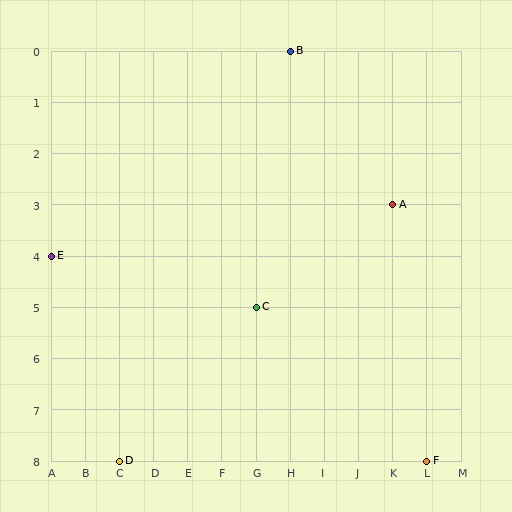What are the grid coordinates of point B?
Point B is at grid coordinates (H, 0).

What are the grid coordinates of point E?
Point E is at grid coordinates (A, 4).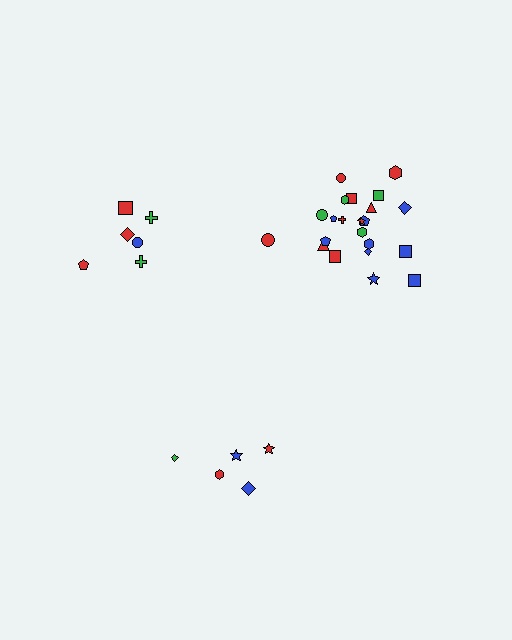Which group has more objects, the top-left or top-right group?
The top-right group.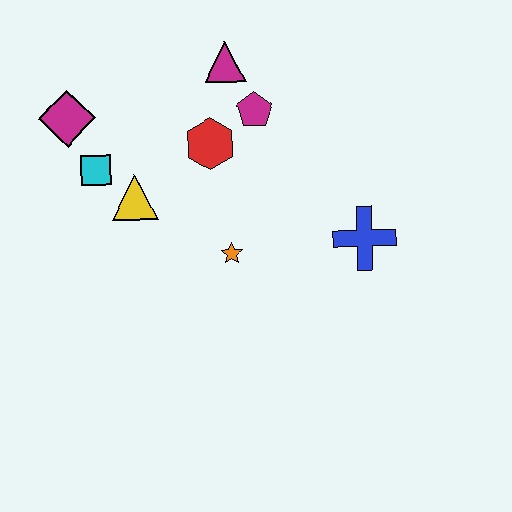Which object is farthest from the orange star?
The magenta diamond is farthest from the orange star.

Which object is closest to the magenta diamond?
The cyan square is closest to the magenta diamond.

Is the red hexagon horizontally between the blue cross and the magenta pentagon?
No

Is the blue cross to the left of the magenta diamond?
No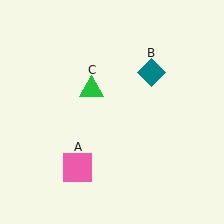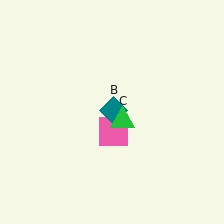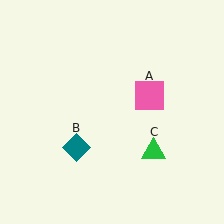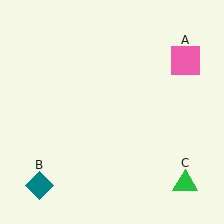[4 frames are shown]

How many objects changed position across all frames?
3 objects changed position: pink square (object A), teal diamond (object B), green triangle (object C).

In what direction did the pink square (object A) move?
The pink square (object A) moved up and to the right.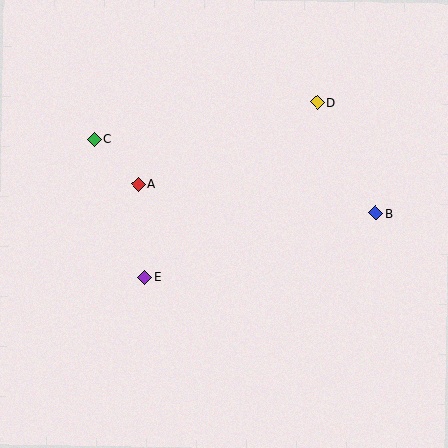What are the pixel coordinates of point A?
Point A is at (138, 184).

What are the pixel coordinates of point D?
Point D is at (317, 102).